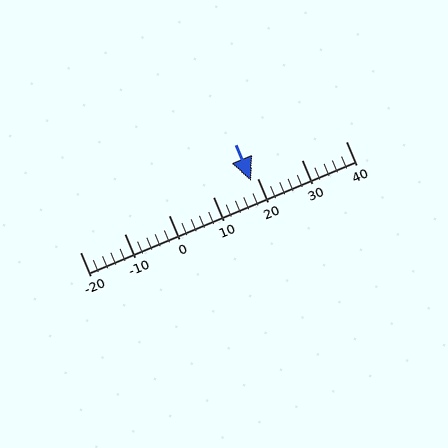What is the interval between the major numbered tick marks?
The major tick marks are spaced 10 units apart.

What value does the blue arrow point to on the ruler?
The blue arrow points to approximately 19.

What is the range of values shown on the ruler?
The ruler shows values from -20 to 40.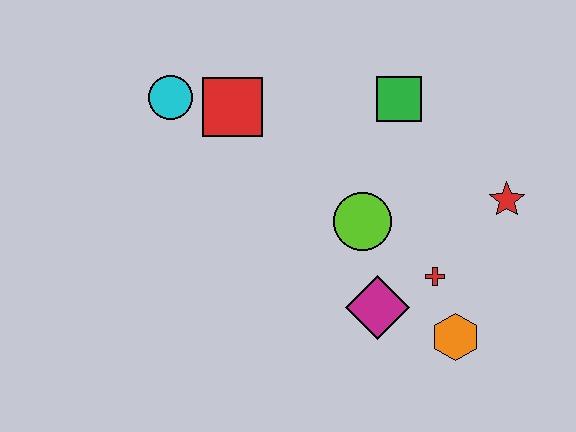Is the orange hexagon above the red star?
No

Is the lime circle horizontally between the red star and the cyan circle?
Yes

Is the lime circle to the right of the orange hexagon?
No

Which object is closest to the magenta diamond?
The red cross is closest to the magenta diamond.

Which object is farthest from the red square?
The orange hexagon is farthest from the red square.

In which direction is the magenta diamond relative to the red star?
The magenta diamond is to the left of the red star.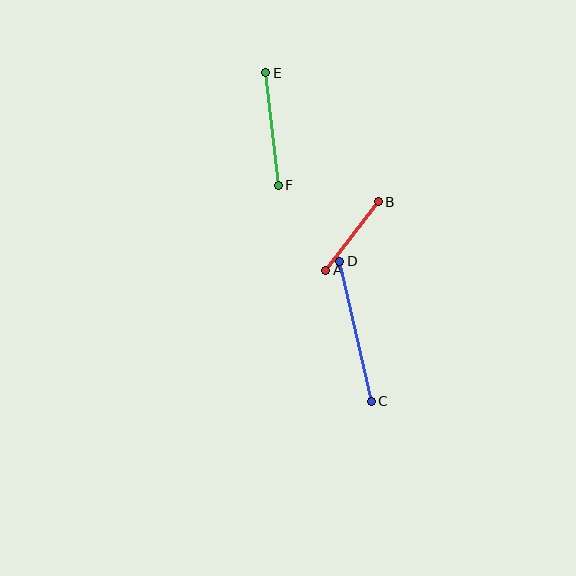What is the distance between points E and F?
The distance is approximately 113 pixels.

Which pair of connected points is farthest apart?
Points C and D are farthest apart.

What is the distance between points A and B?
The distance is approximately 86 pixels.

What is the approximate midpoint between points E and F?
The midpoint is at approximately (272, 129) pixels.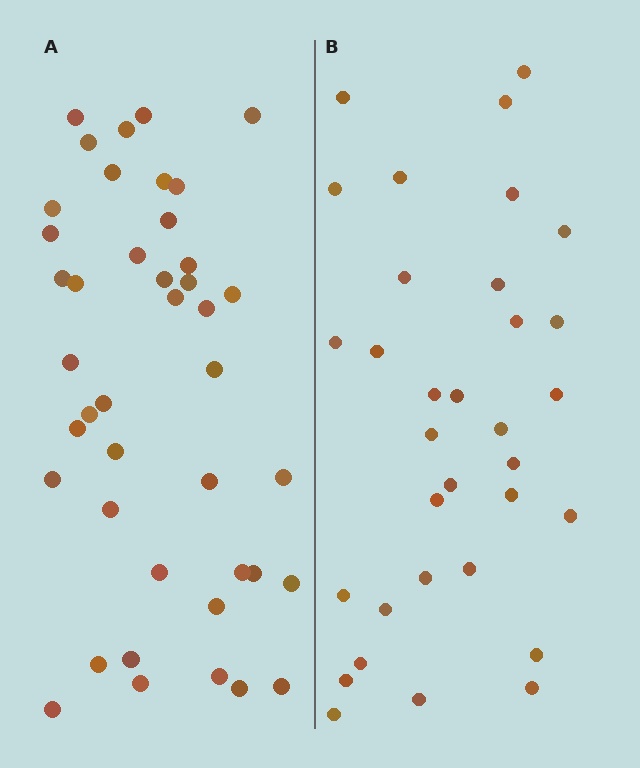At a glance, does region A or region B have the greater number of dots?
Region A (the left region) has more dots.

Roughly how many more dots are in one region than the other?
Region A has roughly 8 or so more dots than region B.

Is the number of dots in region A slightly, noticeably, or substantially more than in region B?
Region A has noticeably more, but not dramatically so. The ratio is roughly 1.3 to 1.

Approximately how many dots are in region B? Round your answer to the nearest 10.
About 30 dots. (The exact count is 33, which rounds to 30.)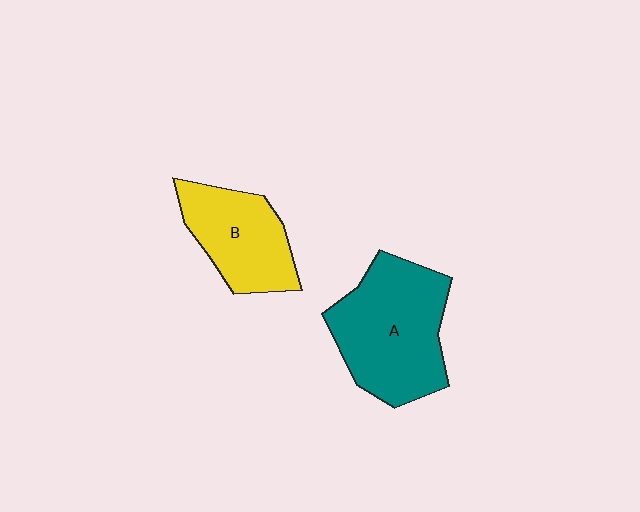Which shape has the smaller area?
Shape B (yellow).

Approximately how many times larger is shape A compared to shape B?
Approximately 1.5 times.